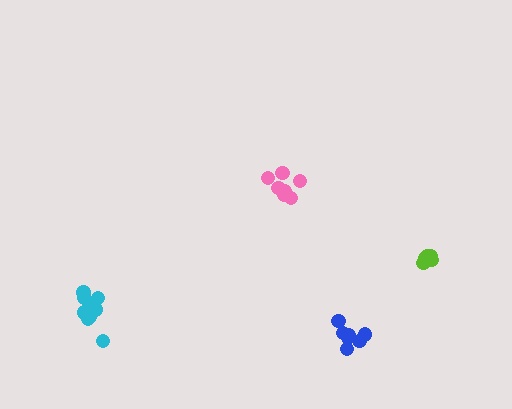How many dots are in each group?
Group 1: 7 dots, Group 2: 9 dots, Group 3: 5 dots, Group 4: 7 dots (28 total).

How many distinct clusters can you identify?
There are 4 distinct clusters.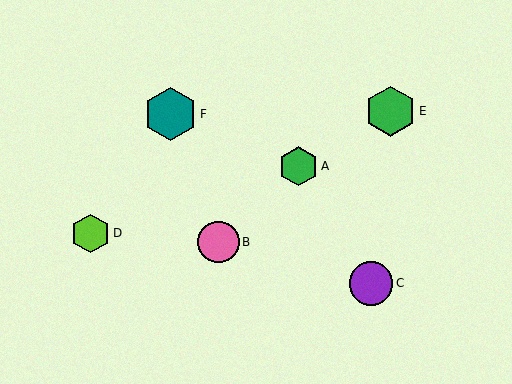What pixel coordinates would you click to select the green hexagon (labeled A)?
Click at (299, 166) to select the green hexagon A.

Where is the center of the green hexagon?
The center of the green hexagon is at (299, 166).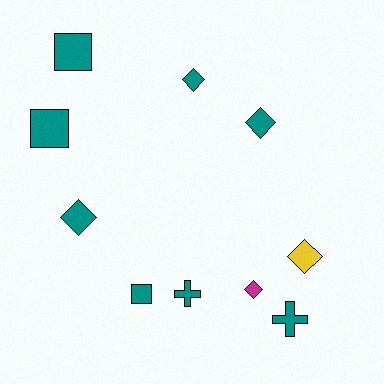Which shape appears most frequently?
Diamond, with 5 objects.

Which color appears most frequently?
Teal, with 8 objects.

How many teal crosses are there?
There are 2 teal crosses.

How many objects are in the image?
There are 10 objects.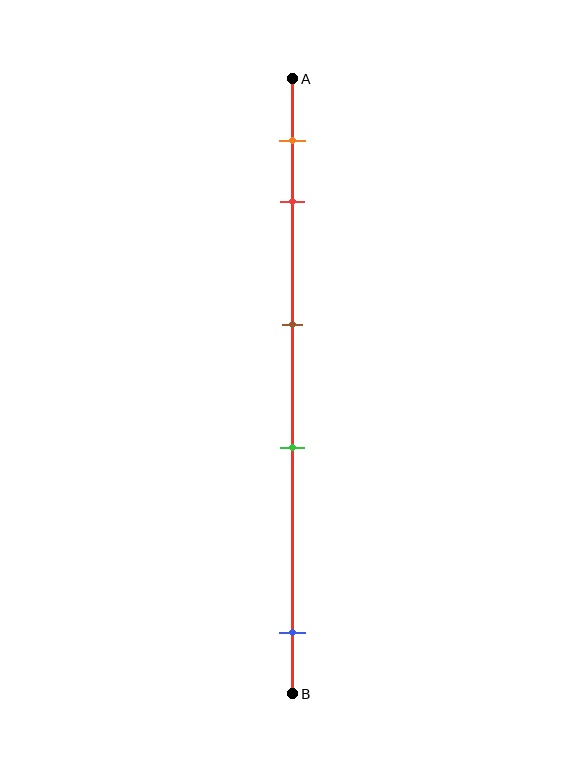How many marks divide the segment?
There are 5 marks dividing the segment.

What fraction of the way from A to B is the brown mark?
The brown mark is approximately 40% (0.4) of the way from A to B.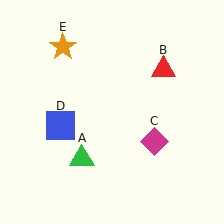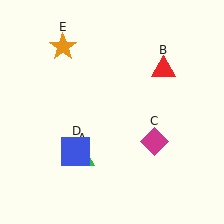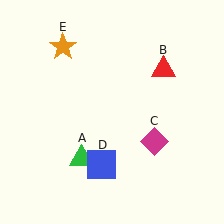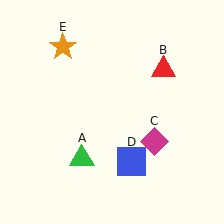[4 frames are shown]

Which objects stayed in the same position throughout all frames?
Green triangle (object A) and red triangle (object B) and magenta diamond (object C) and orange star (object E) remained stationary.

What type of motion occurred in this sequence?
The blue square (object D) rotated counterclockwise around the center of the scene.